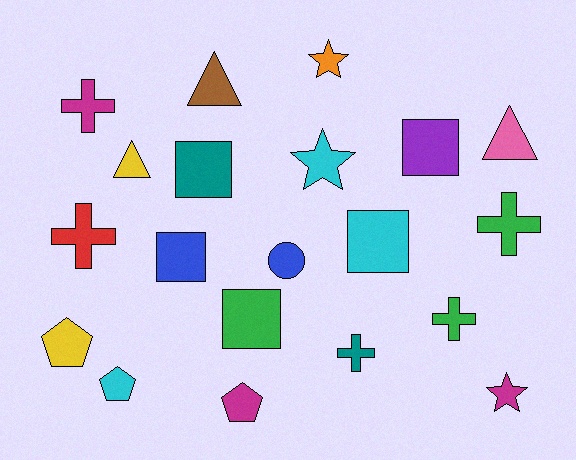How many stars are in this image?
There are 3 stars.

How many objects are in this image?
There are 20 objects.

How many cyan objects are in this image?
There are 3 cyan objects.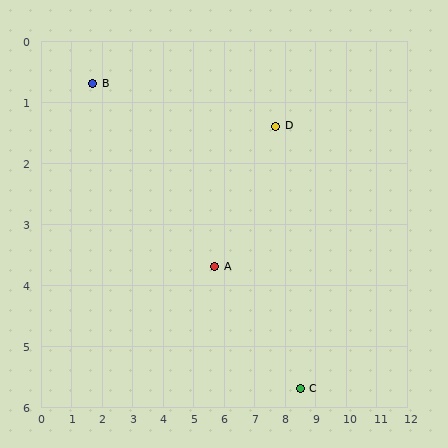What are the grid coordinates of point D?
Point D is at approximately (7.7, 1.4).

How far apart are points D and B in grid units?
Points D and B are about 6.0 grid units apart.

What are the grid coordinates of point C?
Point C is at approximately (8.5, 5.7).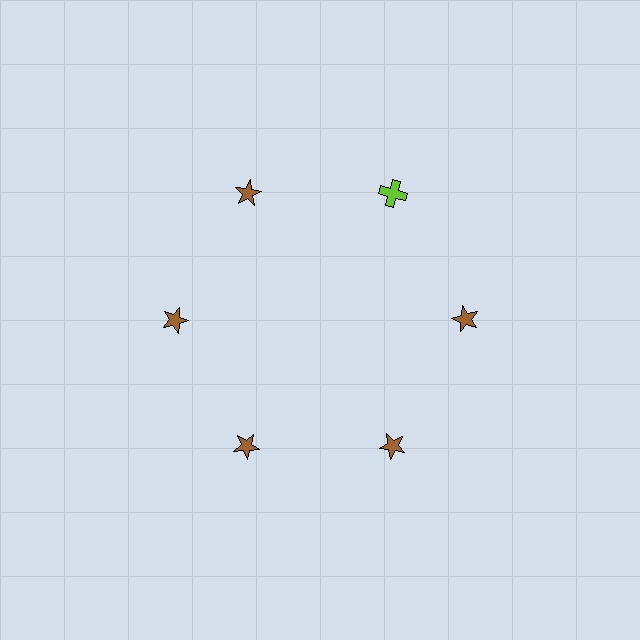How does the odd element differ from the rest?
It differs in both color (lime instead of brown) and shape (cross instead of star).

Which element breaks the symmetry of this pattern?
The lime cross at roughly the 1 o'clock position breaks the symmetry. All other shapes are brown stars.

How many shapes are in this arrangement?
There are 6 shapes arranged in a ring pattern.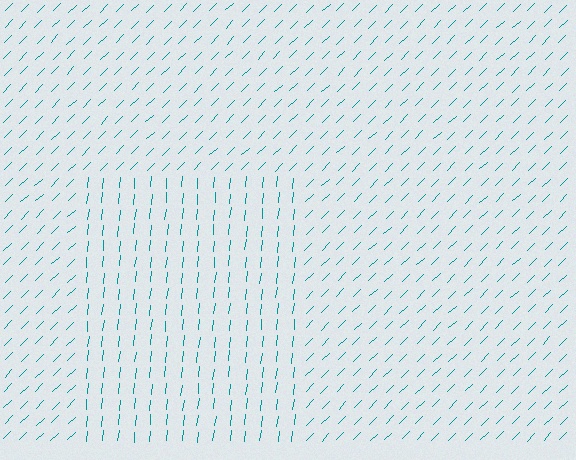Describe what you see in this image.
The image is filled with small teal line segments. A rectangle region in the image has lines oriented differently from the surrounding lines, creating a visible texture boundary.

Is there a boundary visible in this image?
Yes, there is a texture boundary formed by a change in line orientation.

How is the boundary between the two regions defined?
The boundary is defined purely by a change in line orientation (approximately 39 degrees difference). All lines are the same color and thickness.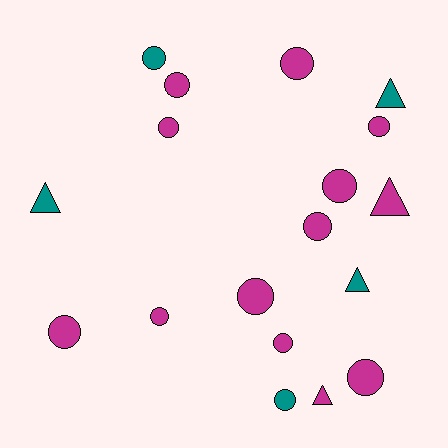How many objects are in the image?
There are 18 objects.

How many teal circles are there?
There are 2 teal circles.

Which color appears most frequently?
Magenta, with 13 objects.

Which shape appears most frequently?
Circle, with 13 objects.